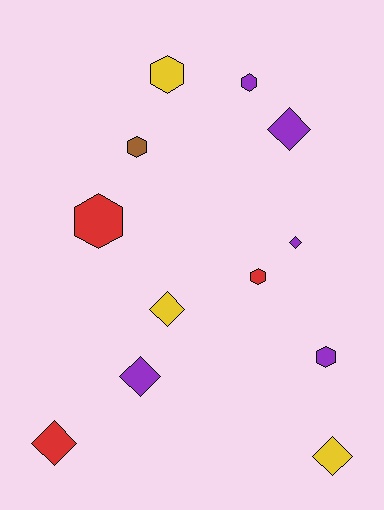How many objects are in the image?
There are 12 objects.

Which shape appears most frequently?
Hexagon, with 6 objects.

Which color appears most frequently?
Purple, with 5 objects.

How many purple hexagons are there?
There are 2 purple hexagons.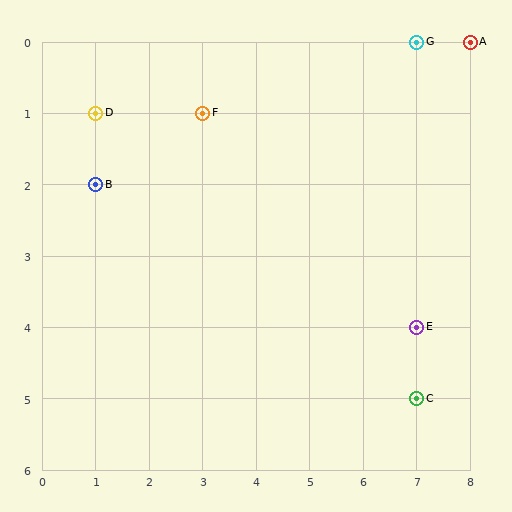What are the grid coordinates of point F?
Point F is at grid coordinates (3, 1).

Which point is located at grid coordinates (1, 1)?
Point D is at (1, 1).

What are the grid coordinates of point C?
Point C is at grid coordinates (7, 5).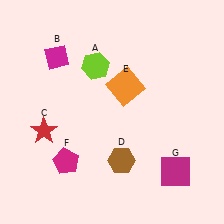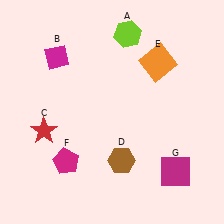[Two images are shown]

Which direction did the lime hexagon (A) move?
The lime hexagon (A) moved right.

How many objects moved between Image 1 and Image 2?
2 objects moved between the two images.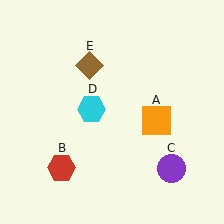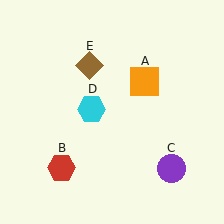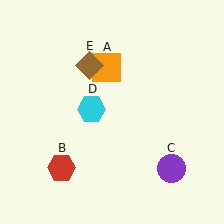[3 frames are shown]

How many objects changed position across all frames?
1 object changed position: orange square (object A).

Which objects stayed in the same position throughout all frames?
Red hexagon (object B) and purple circle (object C) and cyan hexagon (object D) and brown diamond (object E) remained stationary.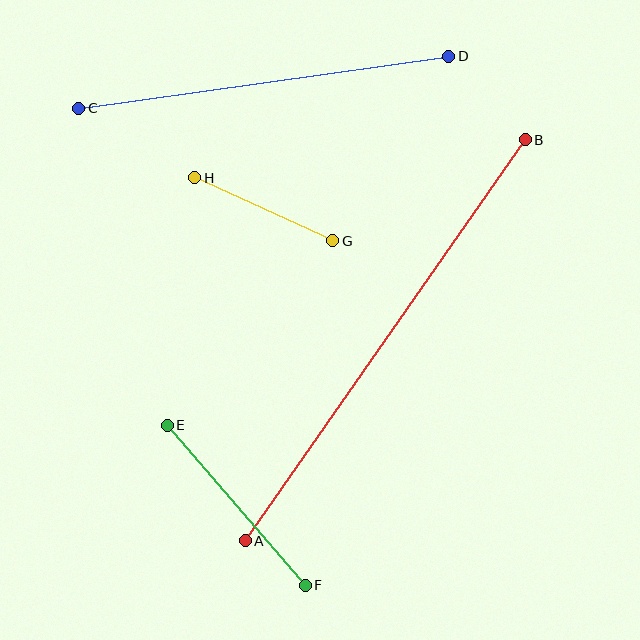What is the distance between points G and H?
The distance is approximately 152 pixels.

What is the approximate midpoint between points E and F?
The midpoint is at approximately (236, 505) pixels.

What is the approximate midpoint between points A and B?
The midpoint is at approximately (385, 340) pixels.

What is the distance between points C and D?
The distance is approximately 373 pixels.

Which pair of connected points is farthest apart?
Points A and B are farthest apart.